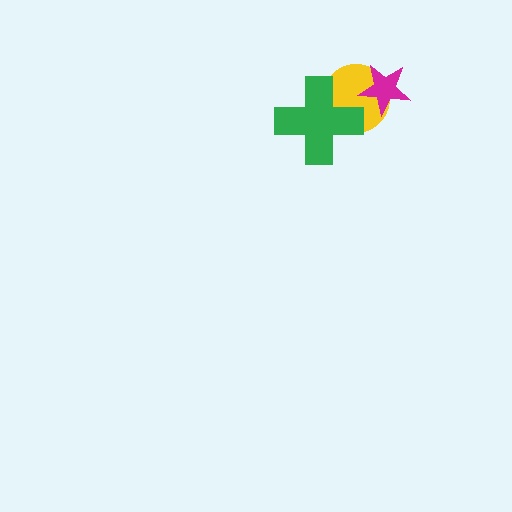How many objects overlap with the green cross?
1 object overlaps with the green cross.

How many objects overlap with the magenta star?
1 object overlaps with the magenta star.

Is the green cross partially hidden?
No, no other shape covers it.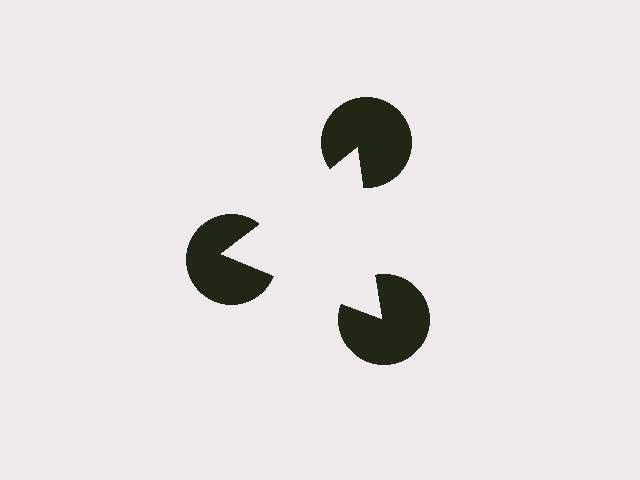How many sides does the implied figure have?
3 sides.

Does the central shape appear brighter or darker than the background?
It typically appears slightly brighter than the background, even though no actual brightness change is drawn.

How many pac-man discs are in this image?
There are 3 — one at each vertex of the illusory triangle.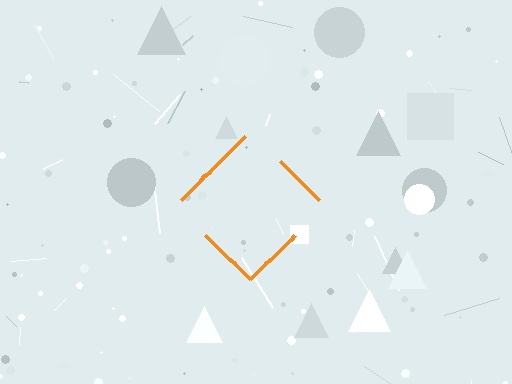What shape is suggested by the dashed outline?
The dashed outline suggests a diamond.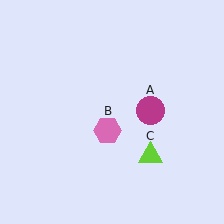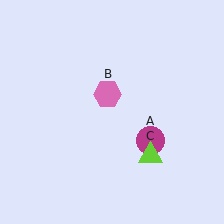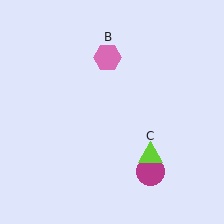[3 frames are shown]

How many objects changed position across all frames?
2 objects changed position: magenta circle (object A), pink hexagon (object B).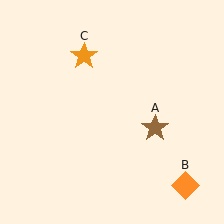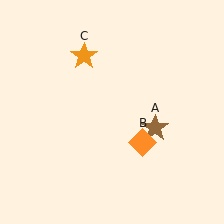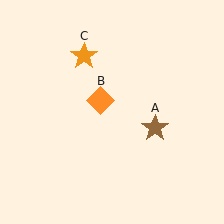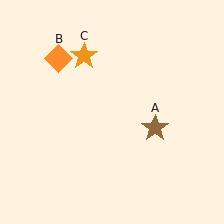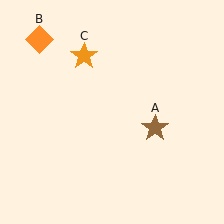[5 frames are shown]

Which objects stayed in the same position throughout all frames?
Brown star (object A) and orange star (object C) remained stationary.